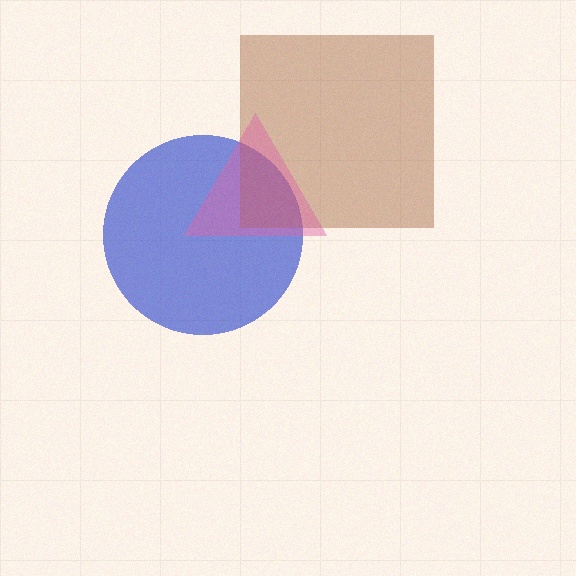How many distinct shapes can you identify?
There are 3 distinct shapes: a blue circle, a brown square, a pink triangle.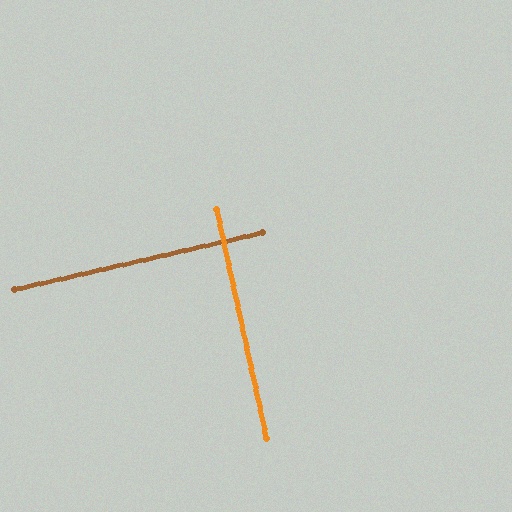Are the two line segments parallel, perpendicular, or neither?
Perpendicular — they meet at approximately 90°.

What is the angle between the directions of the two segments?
Approximately 90 degrees.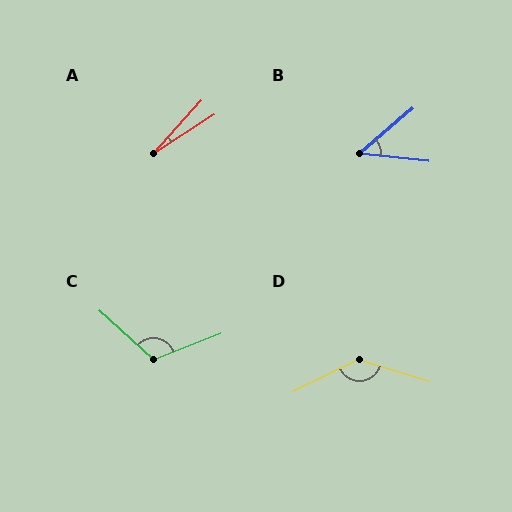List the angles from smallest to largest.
A (15°), B (47°), C (116°), D (136°).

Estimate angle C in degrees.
Approximately 116 degrees.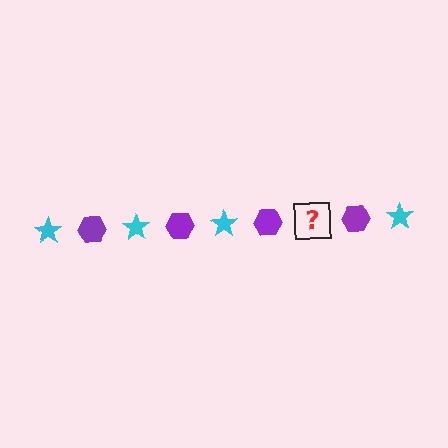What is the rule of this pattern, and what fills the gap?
The rule is that the pattern alternates between cyan star and purple hexagon. The gap should be filled with a cyan star.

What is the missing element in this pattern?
The missing element is a cyan star.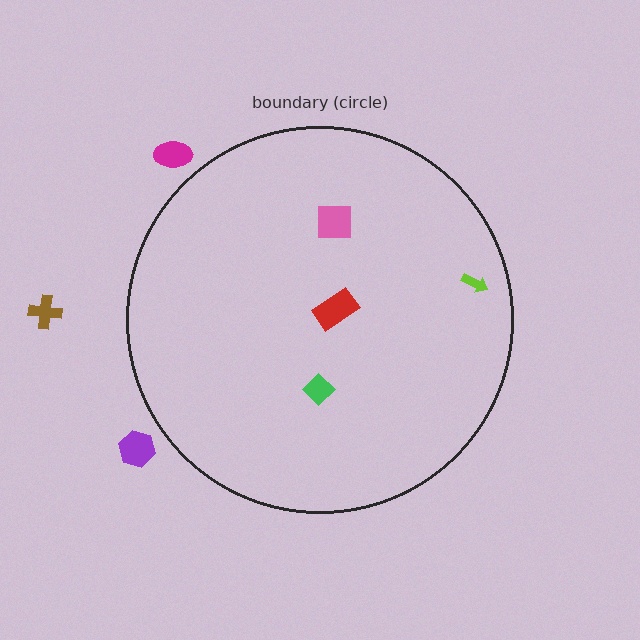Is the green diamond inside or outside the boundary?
Inside.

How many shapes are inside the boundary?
4 inside, 3 outside.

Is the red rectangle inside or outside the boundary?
Inside.